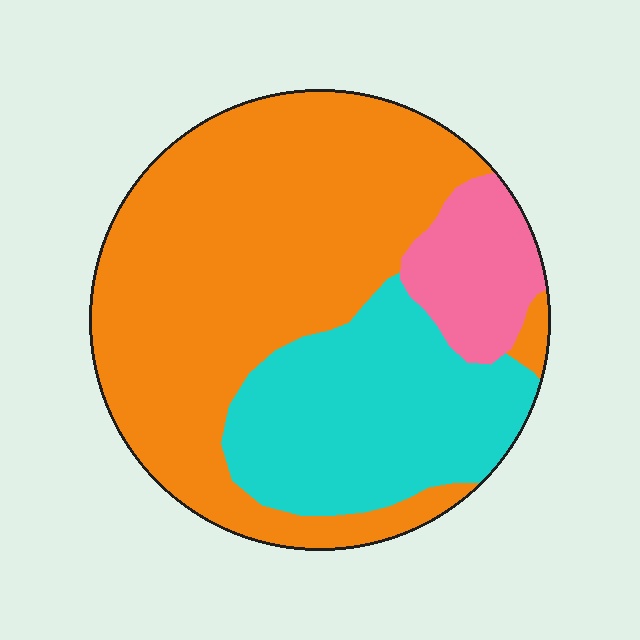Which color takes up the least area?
Pink, at roughly 10%.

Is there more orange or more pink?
Orange.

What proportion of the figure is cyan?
Cyan covers 29% of the figure.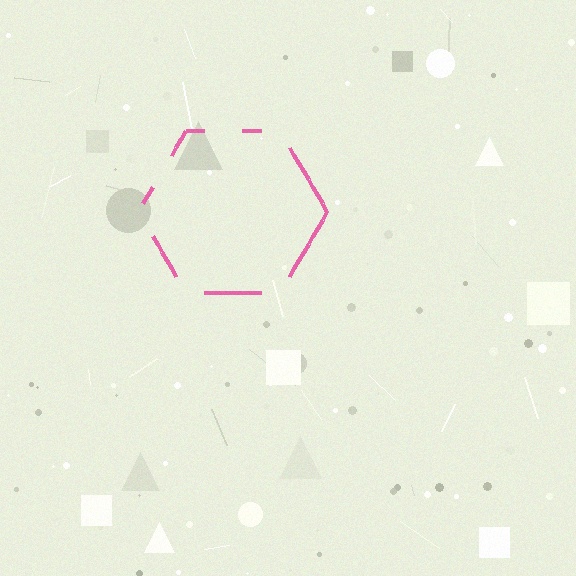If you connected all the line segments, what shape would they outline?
They would outline a hexagon.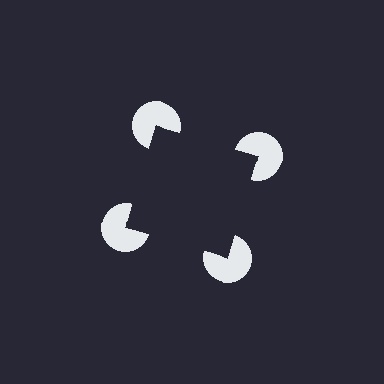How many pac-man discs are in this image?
There are 4 — one at each vertex of the illusory square.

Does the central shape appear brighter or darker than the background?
It typically appears slightly darker than the background, even though no actual brightness change is drawn.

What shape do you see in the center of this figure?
An illusory square — its edges are inferred from the aligned wedge cuts in the pac-man discs, not physically drawn.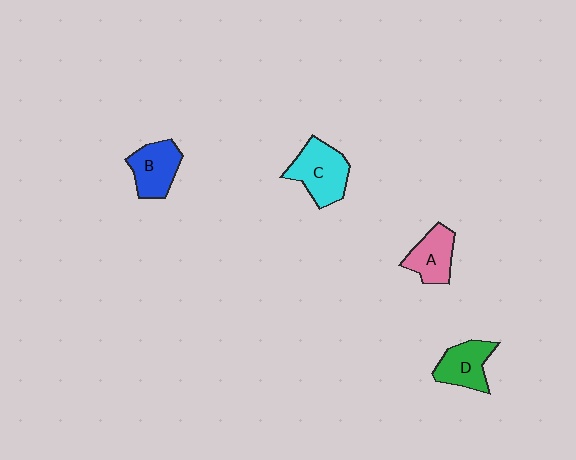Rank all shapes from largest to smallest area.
From largest to smallest: C (cyan), B (blue), D (green), A (pink).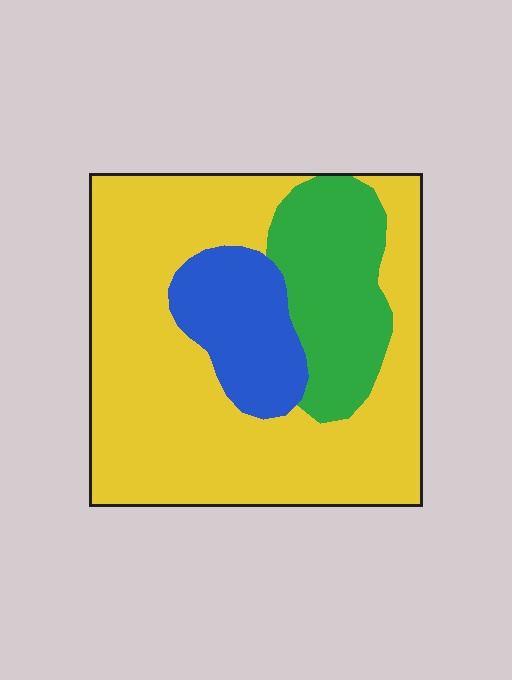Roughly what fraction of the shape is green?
Green covers 20% of the shape.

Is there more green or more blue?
Green.